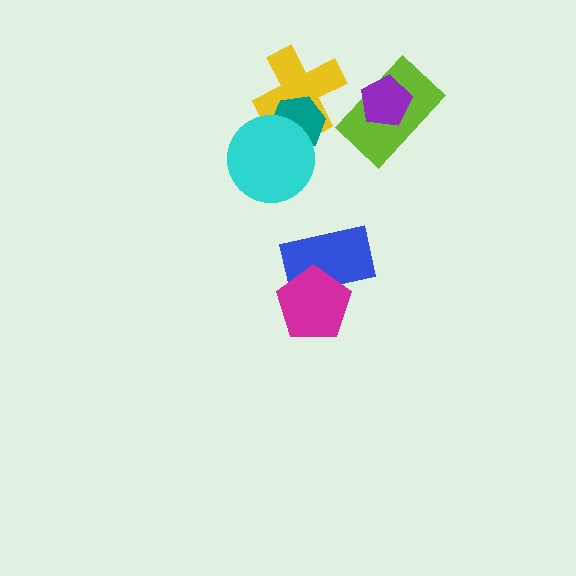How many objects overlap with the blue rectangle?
1 object overlaps with the blue rectangle.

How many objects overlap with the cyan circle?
2 objects overlap with the cyan circle.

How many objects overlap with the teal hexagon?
2 objects overlap with the teal hexagon.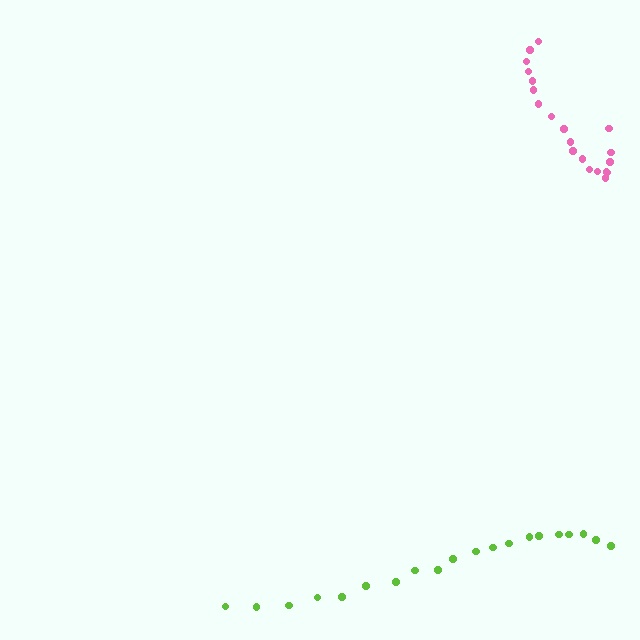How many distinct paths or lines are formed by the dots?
There are 2 distinct paths.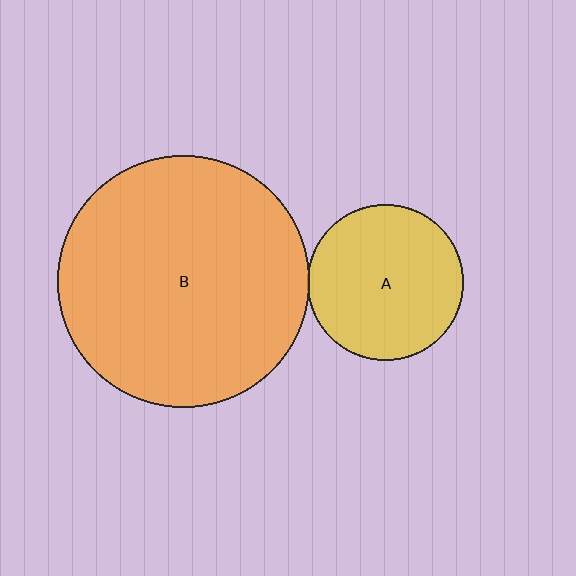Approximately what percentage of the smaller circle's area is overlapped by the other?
Approximately 5%.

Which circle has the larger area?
Circle B (orange).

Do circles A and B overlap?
Yes.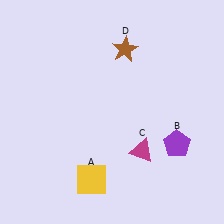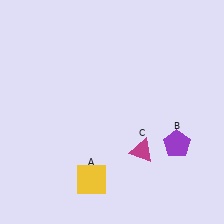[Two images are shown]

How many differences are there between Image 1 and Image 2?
There is 1 difference between the two images.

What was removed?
The brown star (D) was removed in Image 2.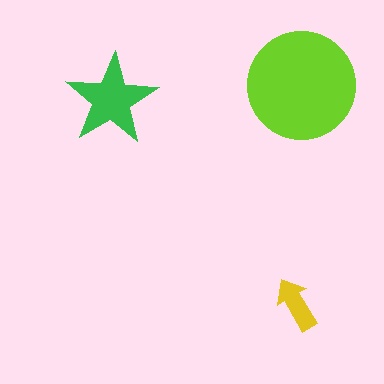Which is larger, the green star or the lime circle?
The lime circle.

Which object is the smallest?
The yellow arrow.